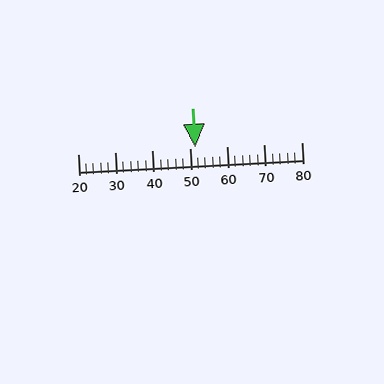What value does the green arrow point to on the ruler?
The green arrow points to approximately 52.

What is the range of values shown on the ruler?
The ruler shows values from 20 to 80.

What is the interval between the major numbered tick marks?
The major tick marks are spaced 10 units apart.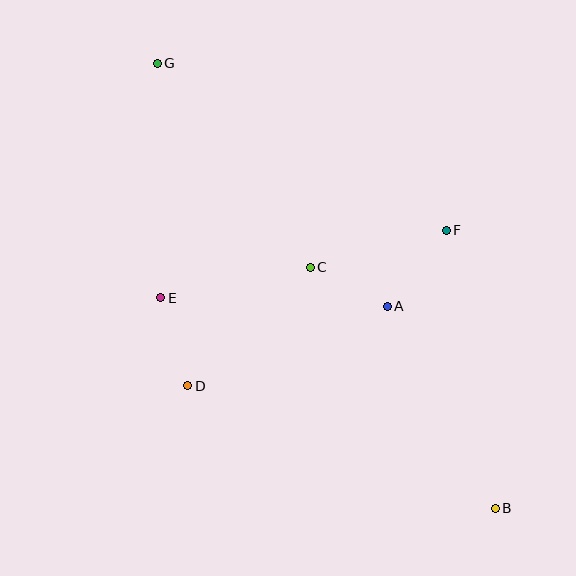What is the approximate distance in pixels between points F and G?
The distance between F and G is approximately 334 pixels.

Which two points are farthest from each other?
Points B and G are farthest from each other.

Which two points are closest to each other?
Points A and C are closest to each other.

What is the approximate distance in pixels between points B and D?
The distance between B and D is approximately 331 pixels.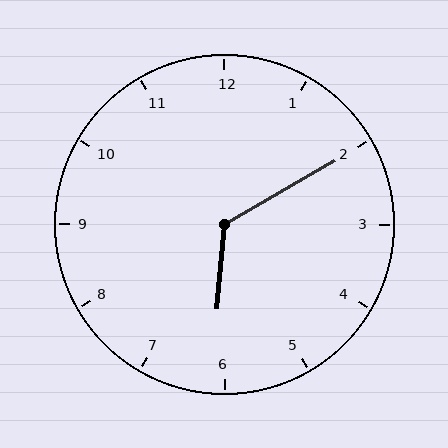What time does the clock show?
6:10.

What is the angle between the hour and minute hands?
Approximately 125 degrees.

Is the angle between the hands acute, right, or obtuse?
It is obtuse.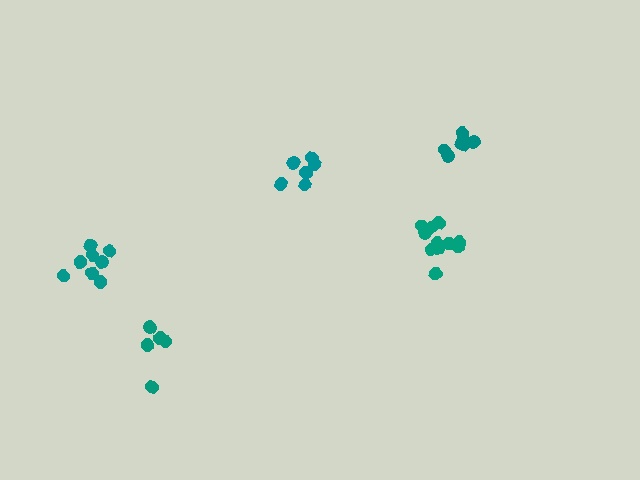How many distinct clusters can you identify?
There are 5 distinct clusters.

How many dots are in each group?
Group 1: 11 dots, Group 2: 7 dots, Group 3: 6 dots, Group 4: 6 dots, Group 5: 8 dots (38 total).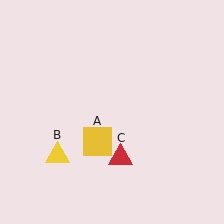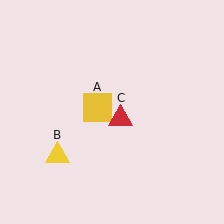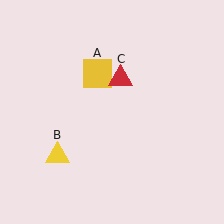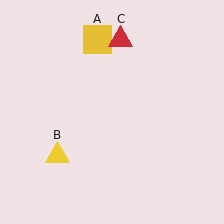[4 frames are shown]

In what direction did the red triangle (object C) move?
The red triangle (object C) moved up.